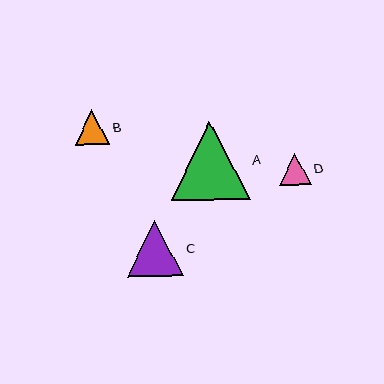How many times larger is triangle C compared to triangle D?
Triangle C is approximately 1.8 times the size of triangle D.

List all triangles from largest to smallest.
From largest to smallest: A, C, B, D.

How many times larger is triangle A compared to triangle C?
Triangle A is approximately 1.4 times the size of triangle C.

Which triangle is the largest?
Triangle A is the largest with a size of approximately 79 pixels.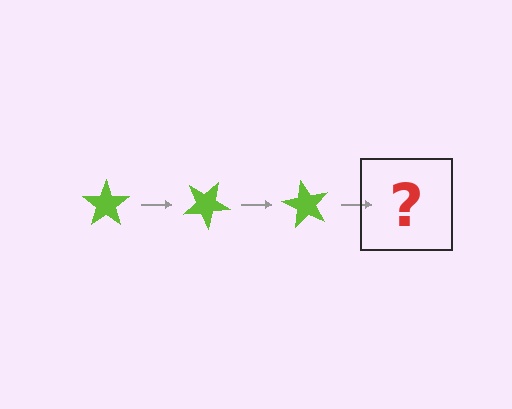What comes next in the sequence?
The next element should be a lime star rotated 90 degrees.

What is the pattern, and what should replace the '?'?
The pattern is that the star rotates 30 degrees each step. The '?' should be a lime star rotated 90 degrees.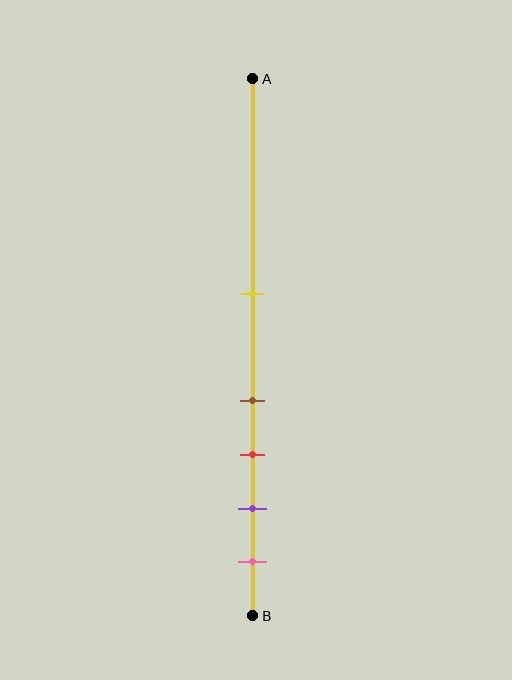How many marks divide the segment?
There are 5 marks dividing the segment.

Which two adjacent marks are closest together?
The brown and red marks are the closest adjacent pair.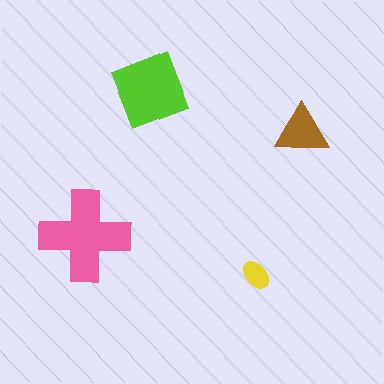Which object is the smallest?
The yellow ellipse.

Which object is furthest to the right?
The brown triangle is rightmost.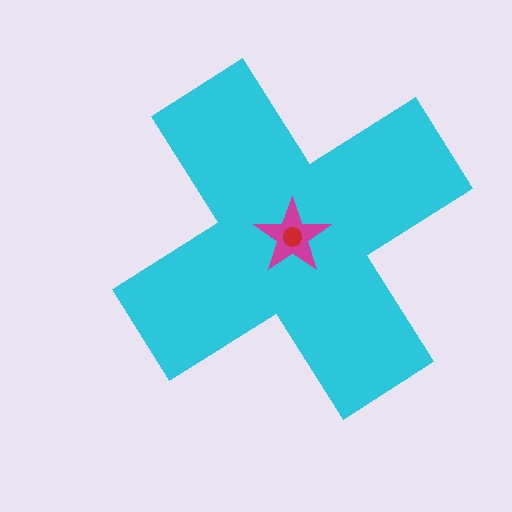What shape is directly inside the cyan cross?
The magenta star.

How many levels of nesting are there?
3.